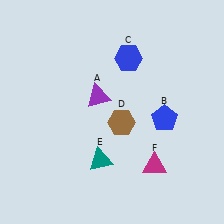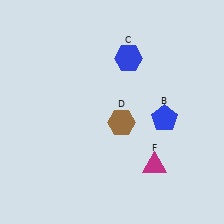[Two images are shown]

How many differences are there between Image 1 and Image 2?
There are 2 differences between the two images.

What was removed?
The teal triangle (E), the purple triangle (A) were removed in Image 2.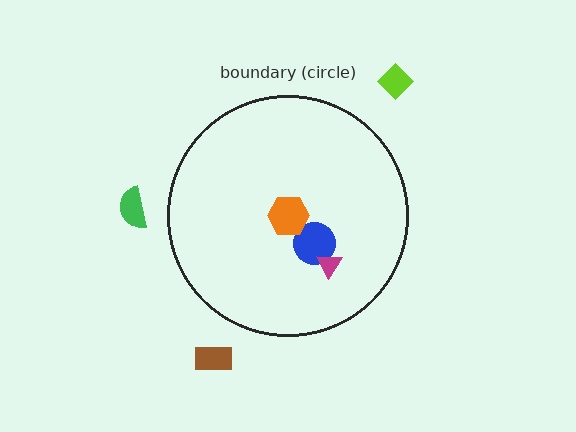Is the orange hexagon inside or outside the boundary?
Inside.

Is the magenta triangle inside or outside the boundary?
Inside.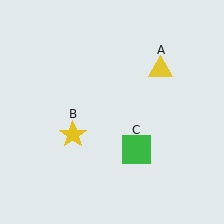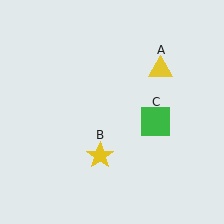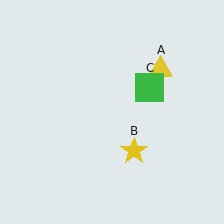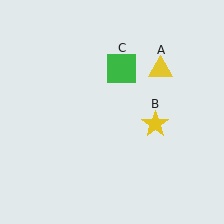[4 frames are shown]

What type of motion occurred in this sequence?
The yellow star (object B), green square (object C) rotated counterclockwise around the center of the scene.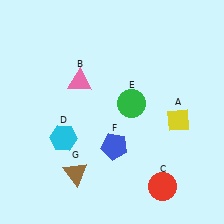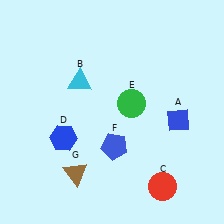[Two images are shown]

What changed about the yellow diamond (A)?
In Image 1, A is yellow. In Image 2, it changed to blue.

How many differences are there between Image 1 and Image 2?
There are 3 differences between the two images.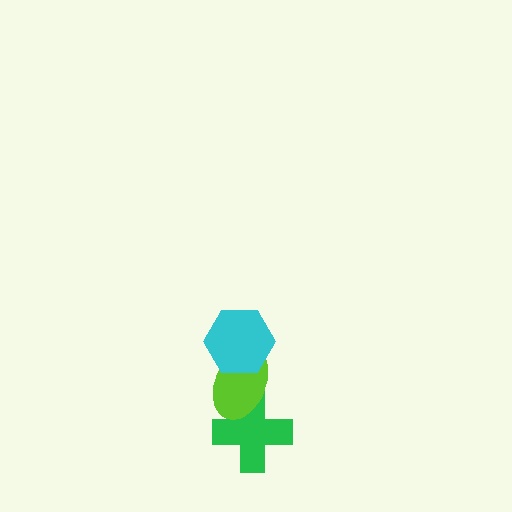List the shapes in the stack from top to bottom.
From top to bottom: the cyan hexagon, the lime ellipse, the green cross.